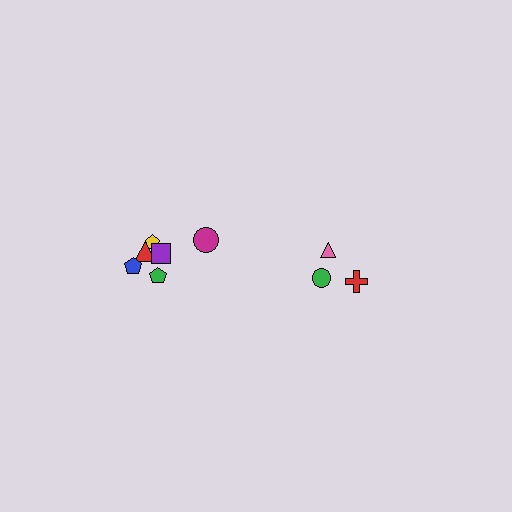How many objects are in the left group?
There are 6 objects.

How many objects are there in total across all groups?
There are 9 objects.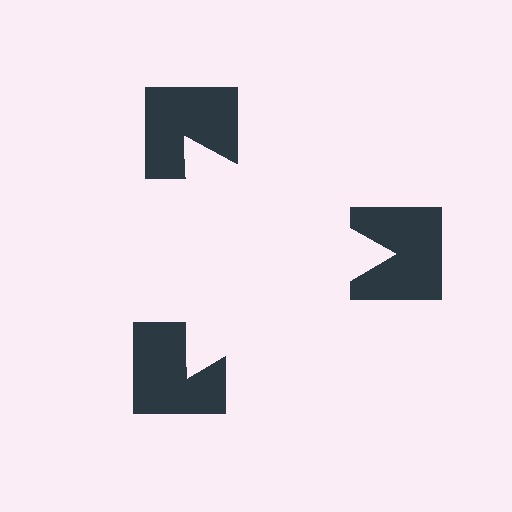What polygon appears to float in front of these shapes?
An illusory triangle — its edges are inferred from the aligned wedge cuts in the notched squares, not physically drawn.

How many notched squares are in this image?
There are 3 — one at each vertex of the illusory triangle.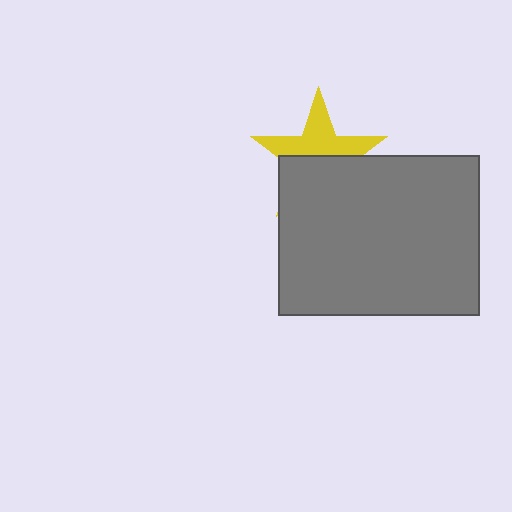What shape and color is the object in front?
The object in front is a gray rectangle.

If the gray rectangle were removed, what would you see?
You would see the complete yellow star.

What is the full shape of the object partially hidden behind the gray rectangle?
The partially hidden object is a yellow star.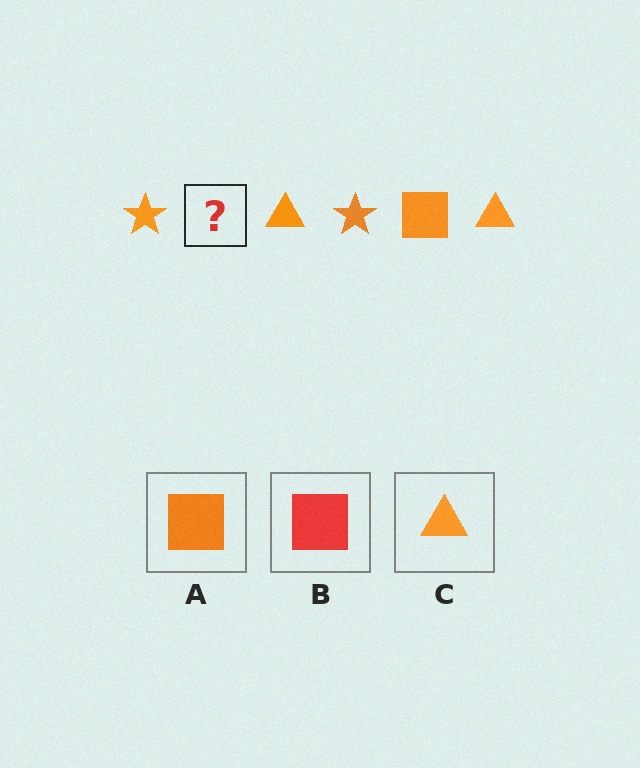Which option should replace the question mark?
Option A.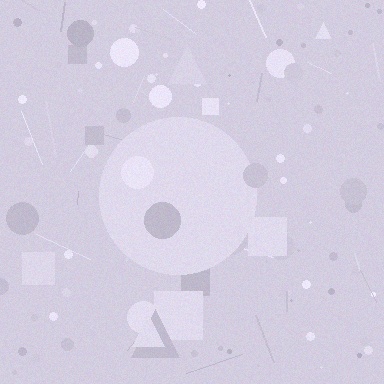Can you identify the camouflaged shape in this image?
The camouflaged shape is a circle.